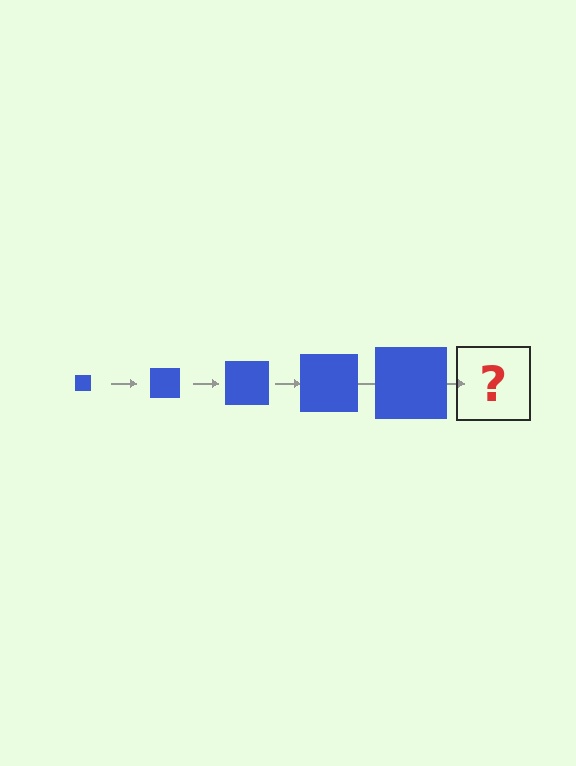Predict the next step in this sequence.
The next step is a blue square, larger than the previous one.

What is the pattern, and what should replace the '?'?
The pattern is that the square gets progressively larger each step. The '?' should be a blue square, larger than the previous one.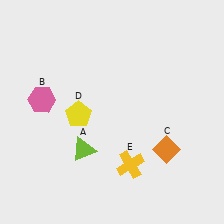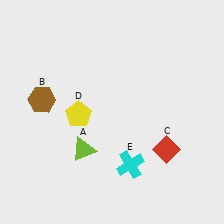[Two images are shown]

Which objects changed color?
B changed from pink to brown. C changed from orange to red. E changed from yellow to cyan.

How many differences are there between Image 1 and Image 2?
There are 3 differences between the two images.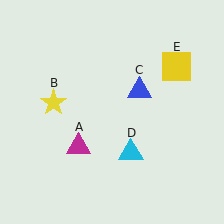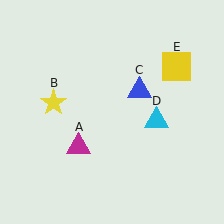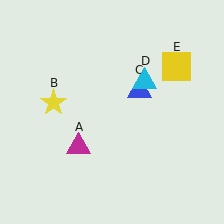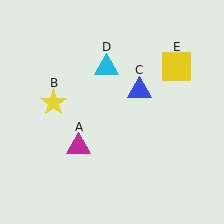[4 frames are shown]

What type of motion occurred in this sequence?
The cyan triangle (object D) rotated counterclockwise around the center of the scene.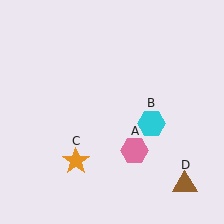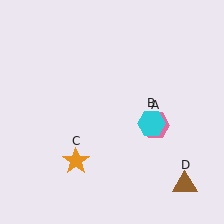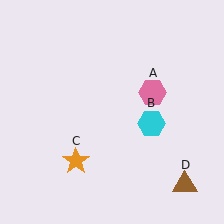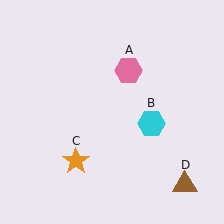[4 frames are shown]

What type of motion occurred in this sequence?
The pink hexagon (object A) rotated counterclockwise around the center of the scene.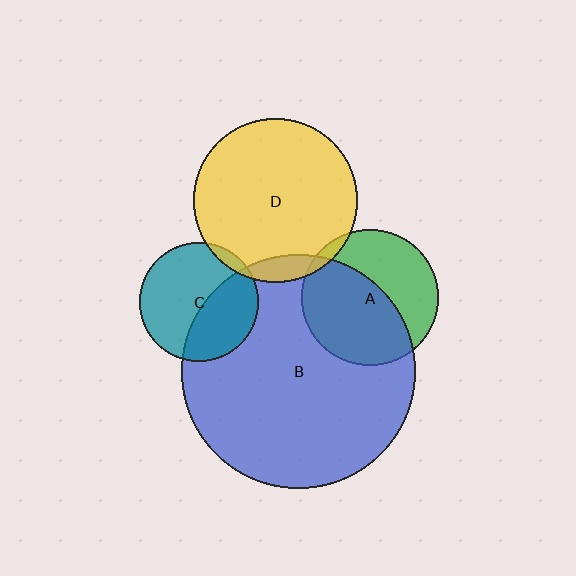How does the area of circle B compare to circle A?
Approximately 3.0 times.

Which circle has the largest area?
Circle B (blue).